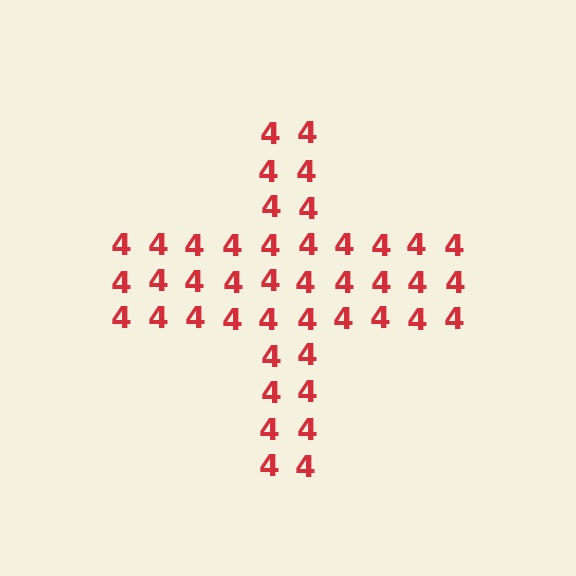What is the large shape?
The large shape is a cross.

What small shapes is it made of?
It is made of small digit 4's.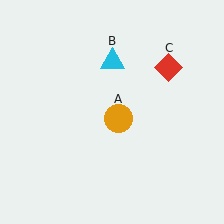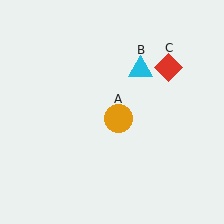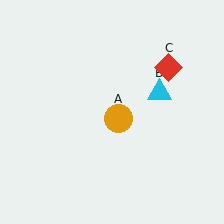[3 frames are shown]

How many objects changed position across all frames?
1 object changed position: cyan triangle (object B).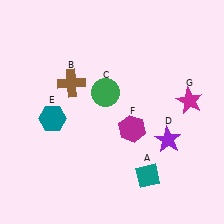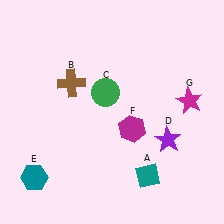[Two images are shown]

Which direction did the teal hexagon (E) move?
The teal hexagon (E) moved down.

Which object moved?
The teal hexagon (E) moved down.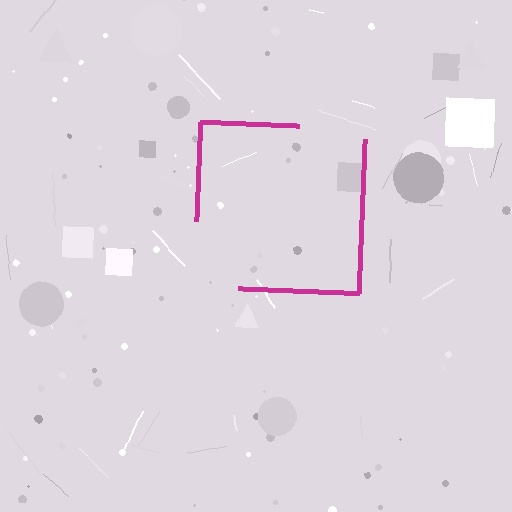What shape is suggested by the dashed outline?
The dashed outline suggests a square.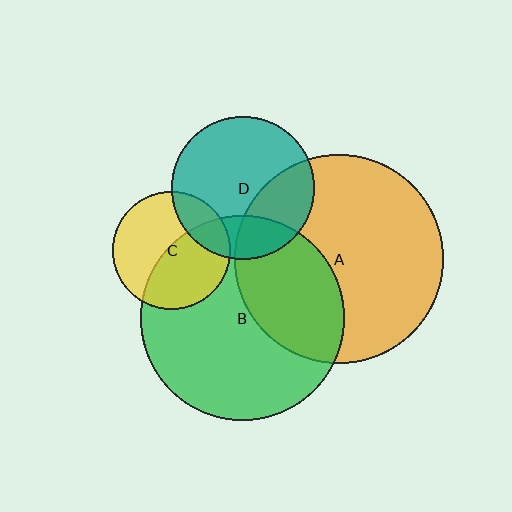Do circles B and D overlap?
Yes.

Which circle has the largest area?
Circle A (orange).